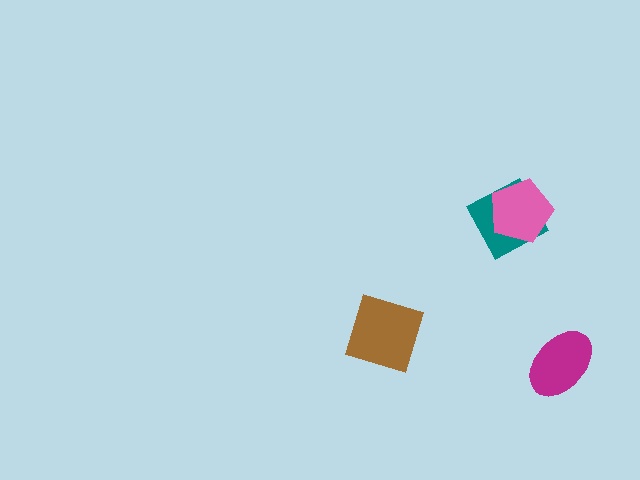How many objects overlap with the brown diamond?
0 objects overlap with the brown diamond.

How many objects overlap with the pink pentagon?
1 object overlaps with the pink pentagon.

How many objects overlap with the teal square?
1 object overlaps with the teal square.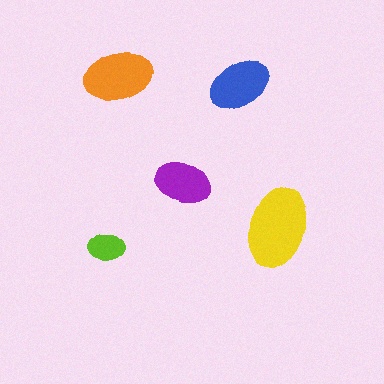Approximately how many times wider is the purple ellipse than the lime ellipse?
About 1.5 times wider.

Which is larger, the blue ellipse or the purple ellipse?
The blue one.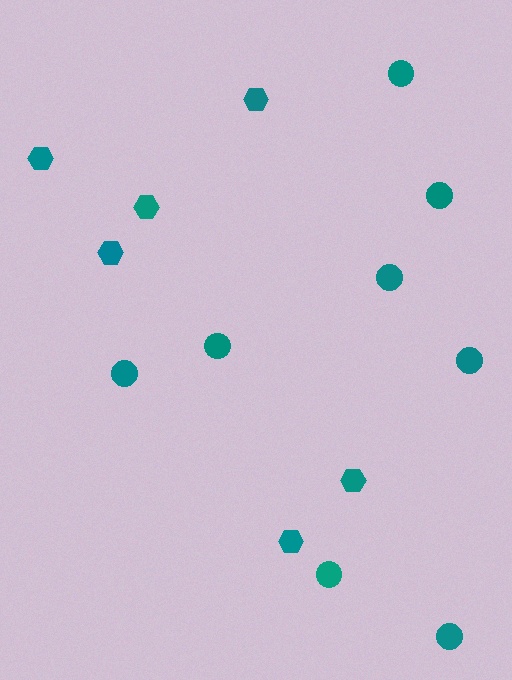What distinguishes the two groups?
There are 2 groups: one group of circles (8) and one group of hexagons (6).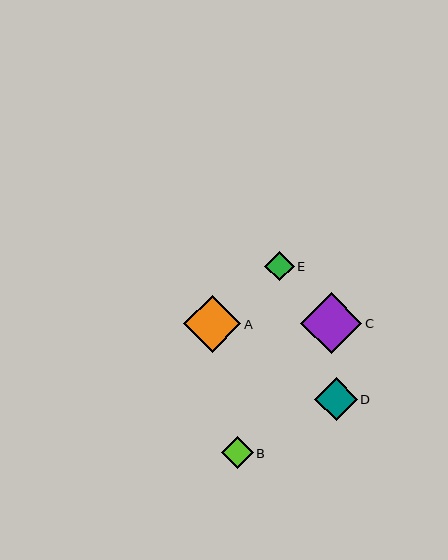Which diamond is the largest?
Diamond C is the largest with a size of approximately 61 pixels.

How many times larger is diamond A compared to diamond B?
Diamond A is approximately 1.8 times the size of diamond B.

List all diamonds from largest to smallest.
From largest to smallest: C, A, D, B, E.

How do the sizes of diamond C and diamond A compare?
Diamond C and diamond A are approximately the same size.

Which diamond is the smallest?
Diamond E is the smallest with a size of approximately 30 pixels.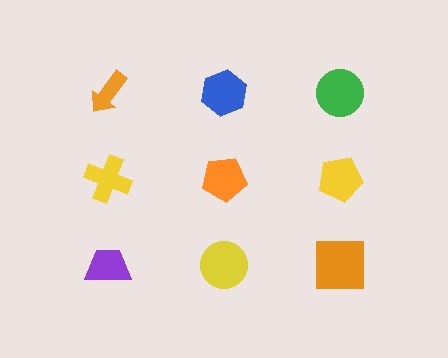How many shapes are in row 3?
3 shapes.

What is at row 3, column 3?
An orange square.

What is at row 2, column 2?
An orange pentagon.